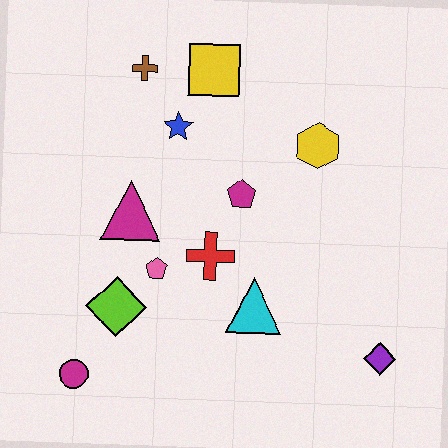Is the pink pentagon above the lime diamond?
Yes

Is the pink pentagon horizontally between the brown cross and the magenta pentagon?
Yes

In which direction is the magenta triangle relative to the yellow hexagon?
The magenta triangle is to the left of the yellow hexagon.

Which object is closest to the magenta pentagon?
The red cross is closest to the magenta pentagon.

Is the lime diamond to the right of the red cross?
No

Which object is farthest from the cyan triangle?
The brown cross is farthest from the cyan triangle.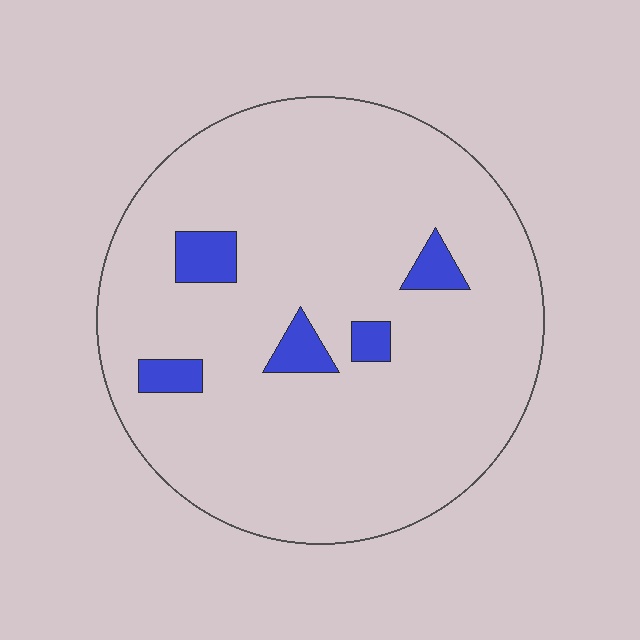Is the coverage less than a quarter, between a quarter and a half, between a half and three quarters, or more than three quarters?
Less than a quarter.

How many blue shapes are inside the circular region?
5.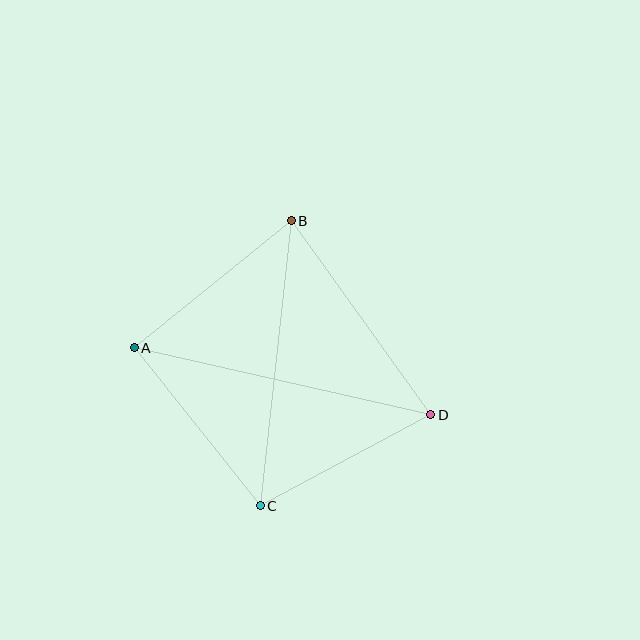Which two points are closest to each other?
Points C and D are closest to each other.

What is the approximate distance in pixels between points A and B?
The distance between A and B is approximately 202 pixels.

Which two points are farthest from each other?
Points A and D are farthest from each other.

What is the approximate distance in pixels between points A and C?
The distance between A and C is approximately 202 pixels.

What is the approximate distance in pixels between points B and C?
The distance between B and C is approximately 287 pixels.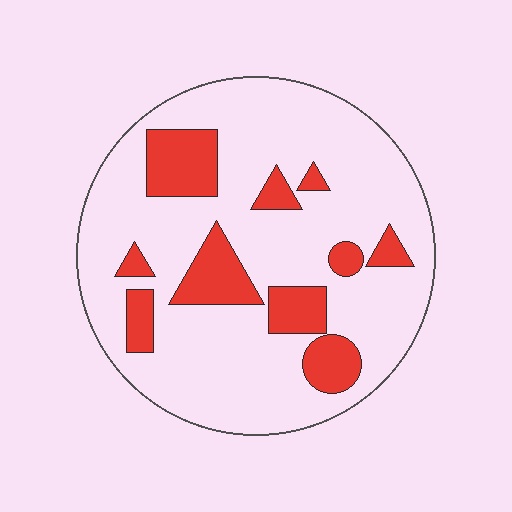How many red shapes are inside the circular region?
10.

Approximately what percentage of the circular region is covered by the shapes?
Approximately 20%.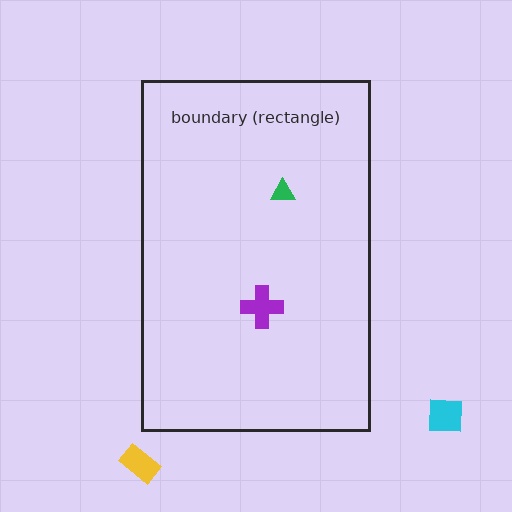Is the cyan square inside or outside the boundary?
Outside.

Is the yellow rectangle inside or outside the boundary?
Outside.